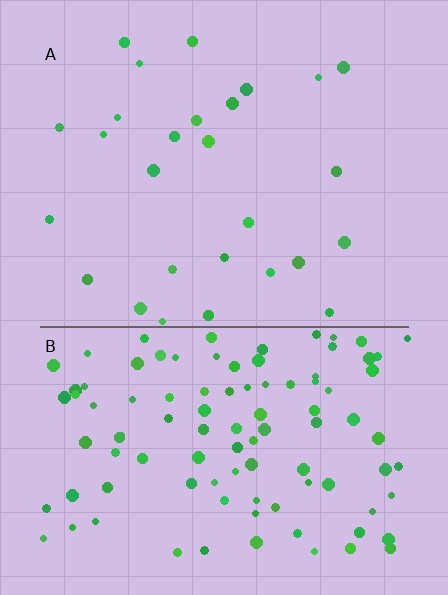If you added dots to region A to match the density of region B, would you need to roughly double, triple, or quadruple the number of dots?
Approximately quadruple.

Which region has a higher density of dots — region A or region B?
B (the bottom).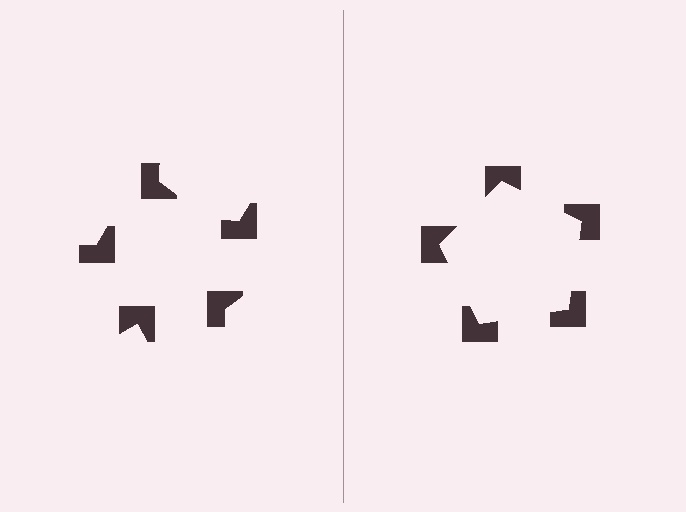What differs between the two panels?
The notched squares are positioned identically on both sides; only the wedge orientations differ. On the right they align to a pentagon; on the left they are misaligned.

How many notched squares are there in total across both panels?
10 — 5 on each side.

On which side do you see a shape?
An illusory pentagon appears on the right side. On the left side the wedge cuts are rotated, so no coherent shape forms.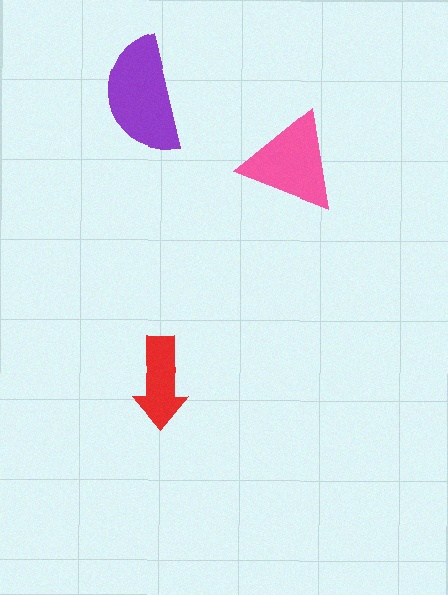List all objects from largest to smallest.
The purple semicircle, the pink triangle, the red arrow.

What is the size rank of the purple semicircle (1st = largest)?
1st.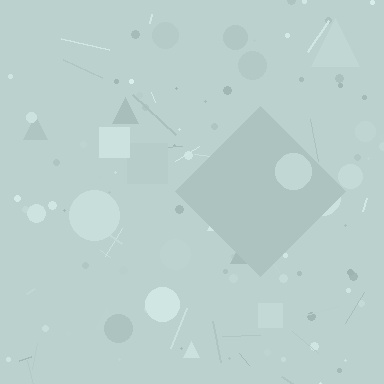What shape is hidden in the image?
A diamond is hidden in the image.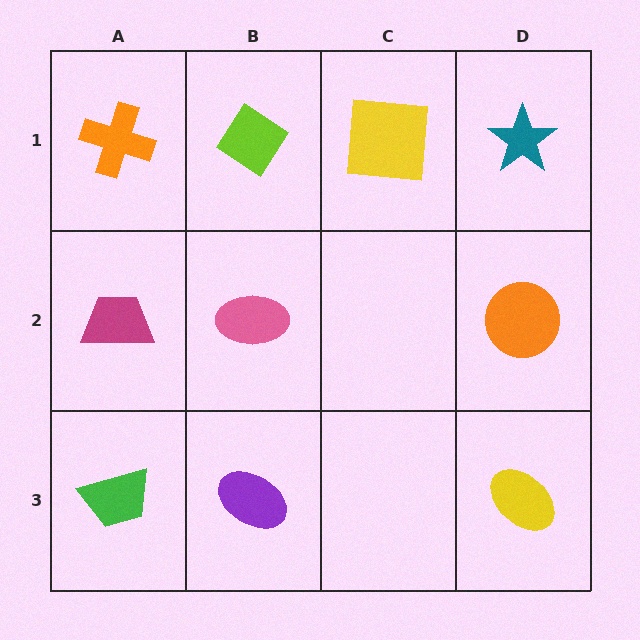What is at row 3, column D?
A yellow ellipse.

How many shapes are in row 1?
4 shapes.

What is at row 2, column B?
A pink ellipse.